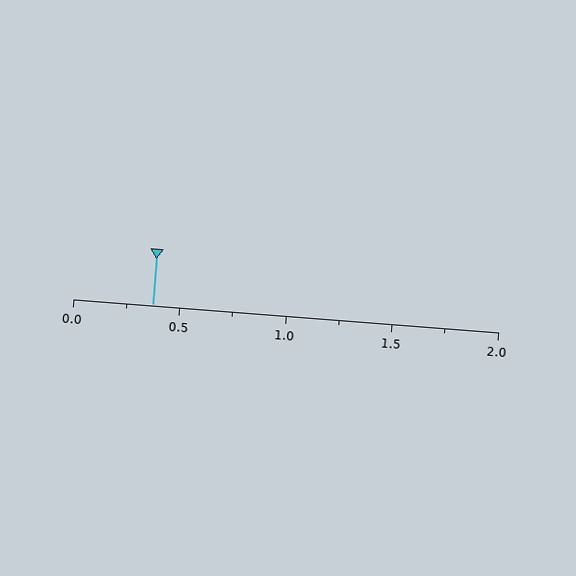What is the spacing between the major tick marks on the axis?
The major ticks are spaced 0.5 apart.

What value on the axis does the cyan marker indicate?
The marker indicates approximately 0.38.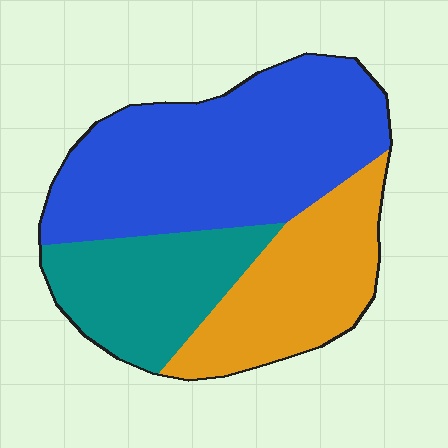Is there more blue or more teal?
Blue.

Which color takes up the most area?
Blue, at roughly 50%.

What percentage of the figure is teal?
Teal covers about 25% of the figure.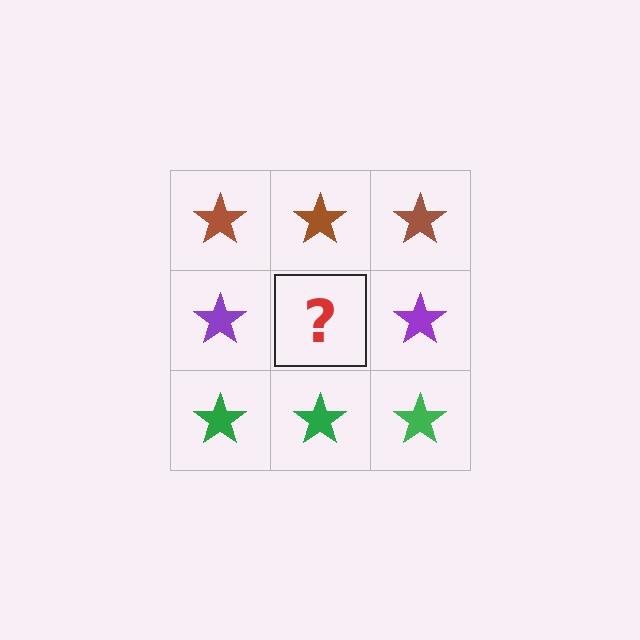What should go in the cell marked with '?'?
The missing cell should contain a purple star.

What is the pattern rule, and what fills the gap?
The rule is that each row has a consistent color. The gap should be filled with a purple star.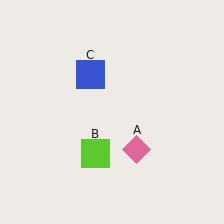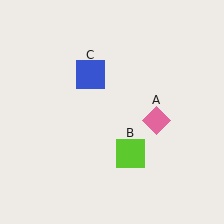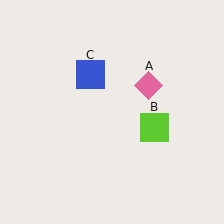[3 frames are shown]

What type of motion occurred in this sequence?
The pink diamond (object A), lime square (object B) rotated counterclockwise around the center of the scene.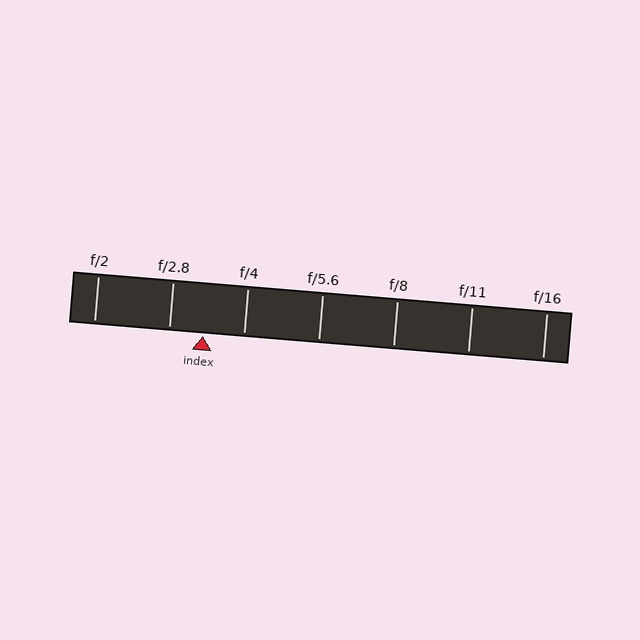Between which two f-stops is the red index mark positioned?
The index mark is between f/2.8 and f/4.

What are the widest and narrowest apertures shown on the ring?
The widest aperture shown is f/2 and the narrowest is f/16.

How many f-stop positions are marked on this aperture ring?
There are 7 f-stop positions marked.